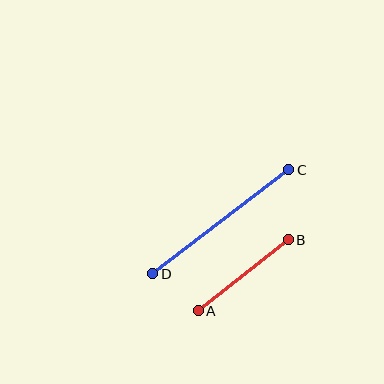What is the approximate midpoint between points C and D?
The midpoint is at approximately (221, 222) pixels.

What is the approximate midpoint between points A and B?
The midpoint is at approximately (243, 275) pixels.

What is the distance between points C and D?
The distance is approximately 171 pixels.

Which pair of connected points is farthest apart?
Points C and D are farthest apart.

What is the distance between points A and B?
The distance is approximately 115 pixels.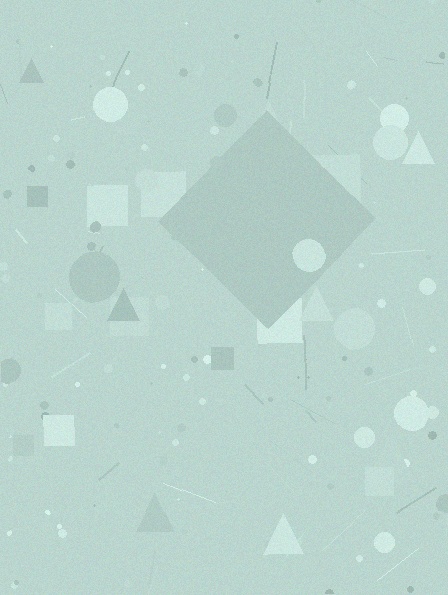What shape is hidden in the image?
A diamond is hidden in the image.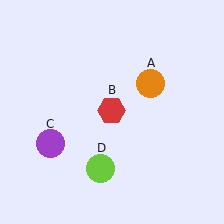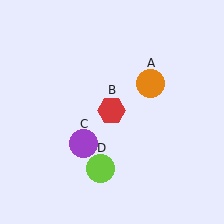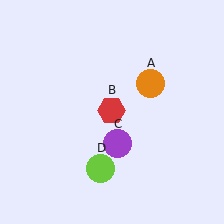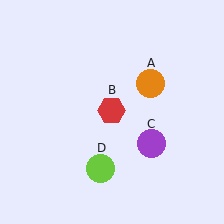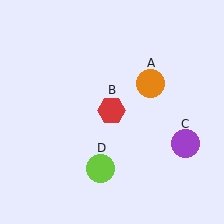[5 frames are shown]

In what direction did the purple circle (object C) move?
The purple circle (object C) moved right.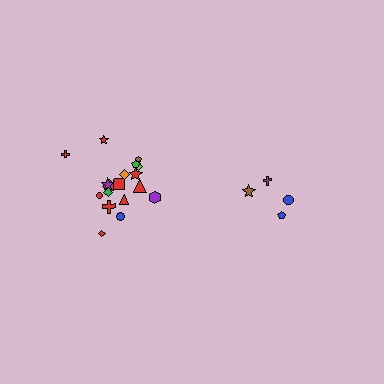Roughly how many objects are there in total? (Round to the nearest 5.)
Roughly 20 objects in total.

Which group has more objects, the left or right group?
The left group.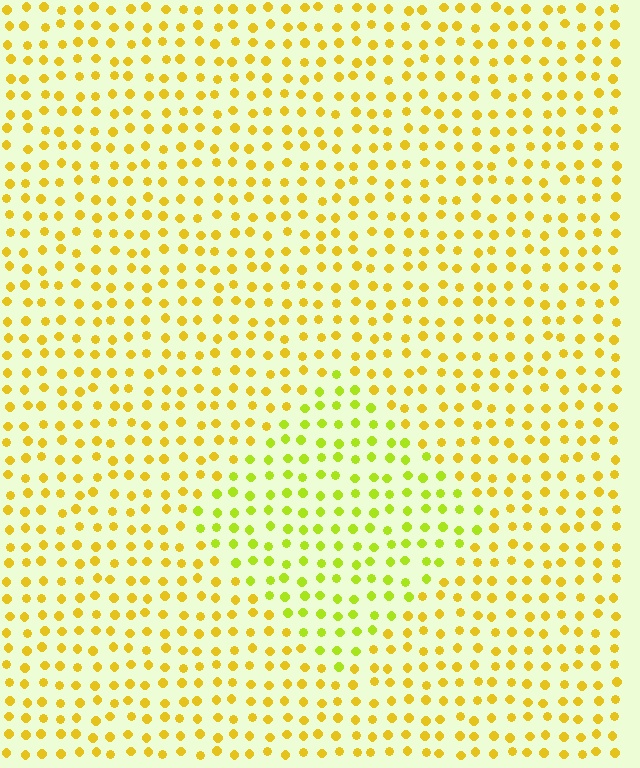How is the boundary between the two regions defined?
The boundary is defined purely by a slight shift in hue (about 29 degrees). Spacing, size, and orientation are identical on both sides.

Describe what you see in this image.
The image is filled with small yellow elements in a uniform arrangement. A diamond-shaped region is visible where the elements are tinted to a slightly different hue, forming a subtle color boundary.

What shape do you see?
I see a diamond.